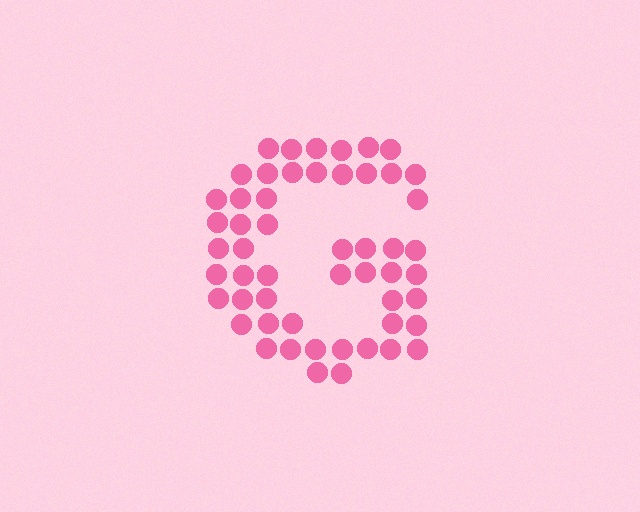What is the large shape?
The large shape is the letter G.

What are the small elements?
The small elements are circles.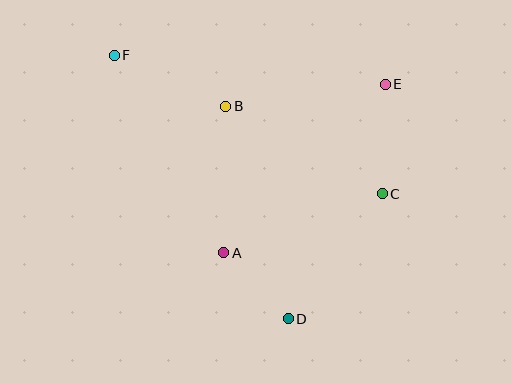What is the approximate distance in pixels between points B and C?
The distance between B and C is approximately 179 pixels.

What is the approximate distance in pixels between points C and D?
The distance between C and D is approximately 157 pixels.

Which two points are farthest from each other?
Points D and F are farthest from each other.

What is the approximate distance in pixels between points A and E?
The distance between A and E is approximately 233 pixels.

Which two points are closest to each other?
Points A and D are closest to each other.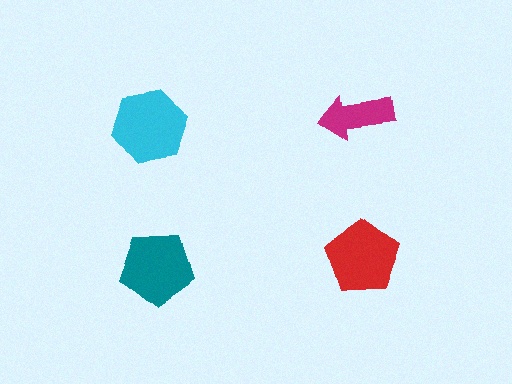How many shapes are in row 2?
2 shapes.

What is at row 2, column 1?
A teal pentagon.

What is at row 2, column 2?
A red pentagon.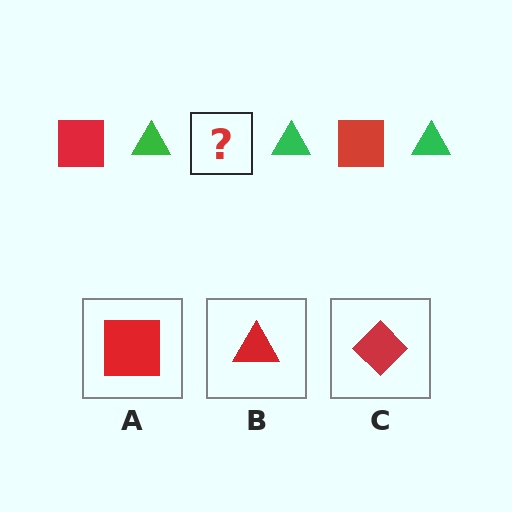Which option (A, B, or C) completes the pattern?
A.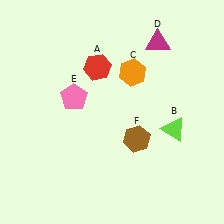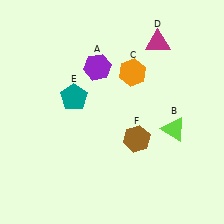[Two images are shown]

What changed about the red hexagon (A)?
In Image 1, A is red. In Image 2, it changed to purple.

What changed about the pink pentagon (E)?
In Image 1, E is pink. In Image 2, it changed to teal.